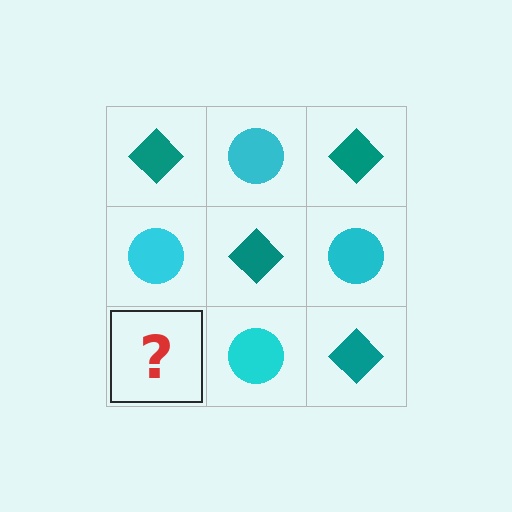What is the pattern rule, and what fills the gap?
The rule is that it alternates teal diamond and cyan circle in a checkerboard pattern. The gap should be filled with a teal diamond.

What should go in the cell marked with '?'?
The missing cell should contain a teal diamond.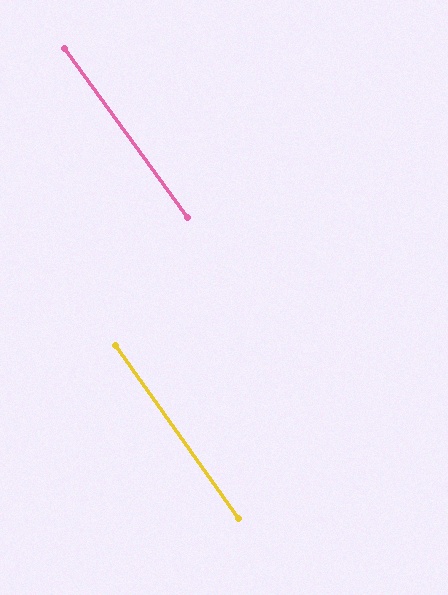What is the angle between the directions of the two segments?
Approximately 1 degree.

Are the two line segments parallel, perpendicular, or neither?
Parallel — their directions differ by only 0.7°.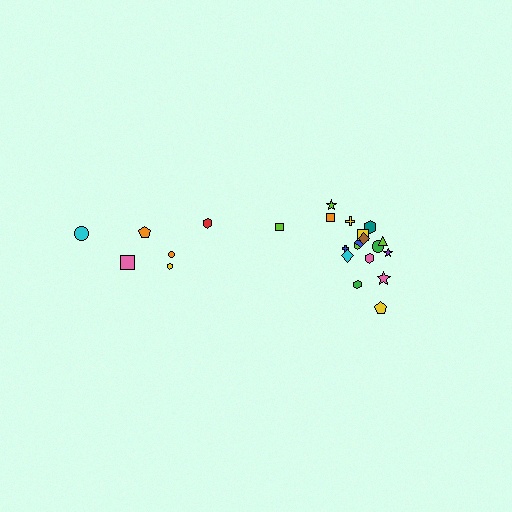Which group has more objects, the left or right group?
The right group.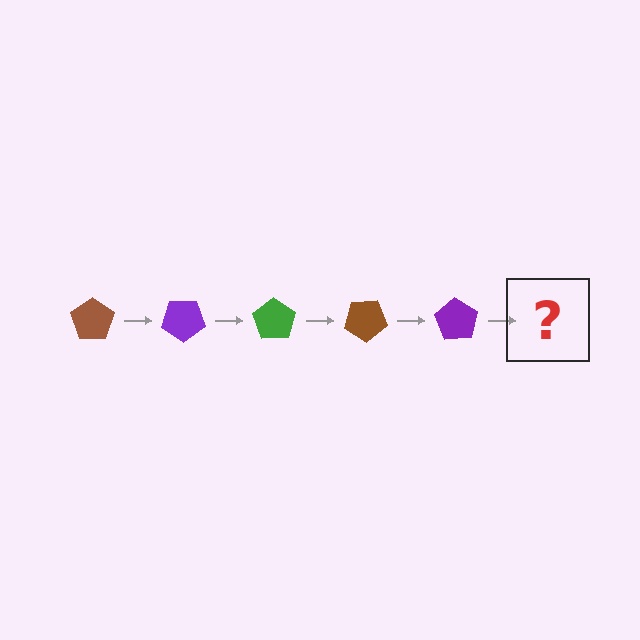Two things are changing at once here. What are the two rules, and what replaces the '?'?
The two rules are that it rotates 35 degrees each step and the color cycles through brown, purple, and green. The '?' should be a green pentagon, rotated 175 degrees from the start.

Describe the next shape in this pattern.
It should be a green pentagon, rotated 175 degrees from the start.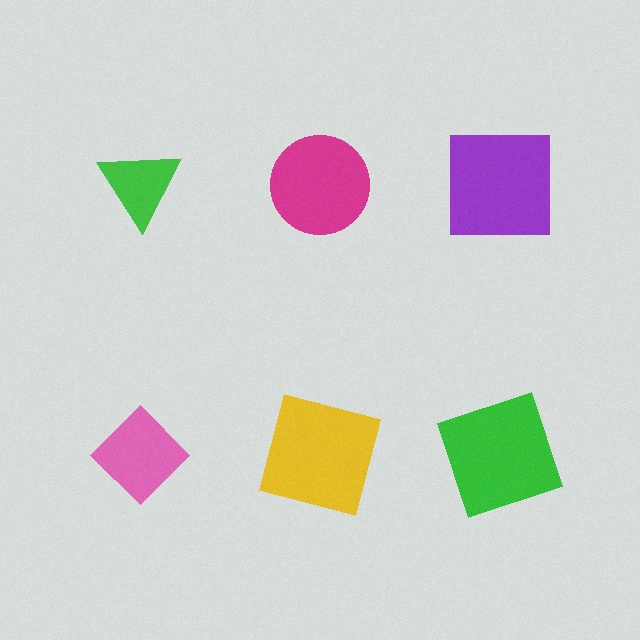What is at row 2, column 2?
A yellow square.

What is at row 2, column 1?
A pink diamond.